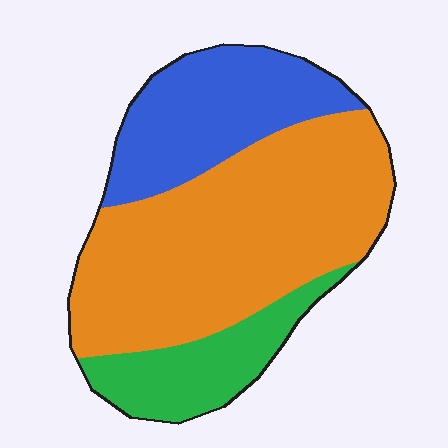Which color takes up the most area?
Orange, at roughly 55%.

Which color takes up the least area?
Green, at roughly 15%.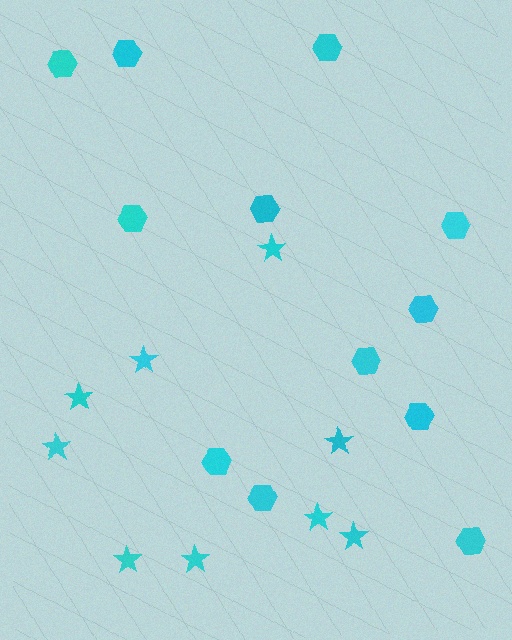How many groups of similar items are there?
There are 2 groups: one group of hexagons (12) and one group of stars (9).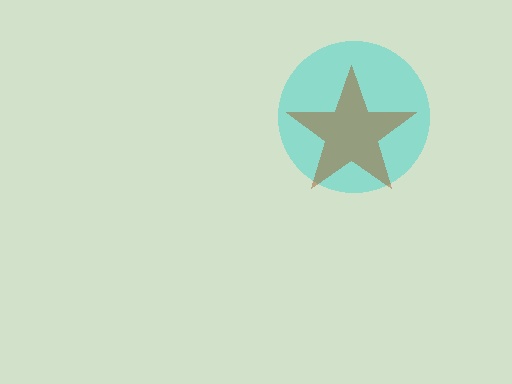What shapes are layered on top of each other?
The layered shapes are: a cyan circle, a brown star.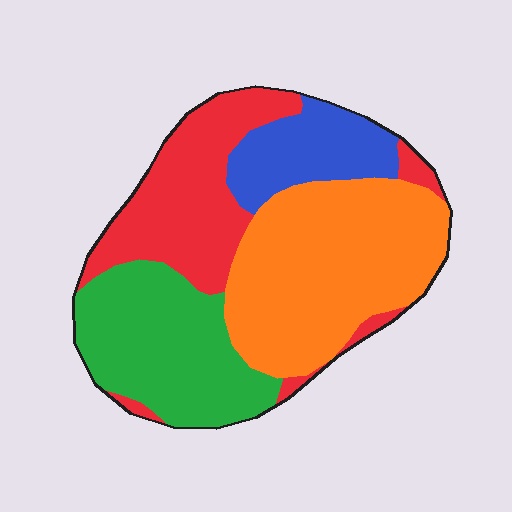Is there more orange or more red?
Orange.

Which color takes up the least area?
Blue, at roughly 15%.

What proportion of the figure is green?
Green takes up between a sixth and a third of the figure.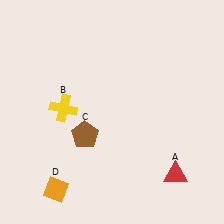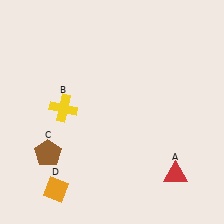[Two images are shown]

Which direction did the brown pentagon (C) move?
The brown pentagon (C) moved left.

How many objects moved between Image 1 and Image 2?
1 object moved between the two images.